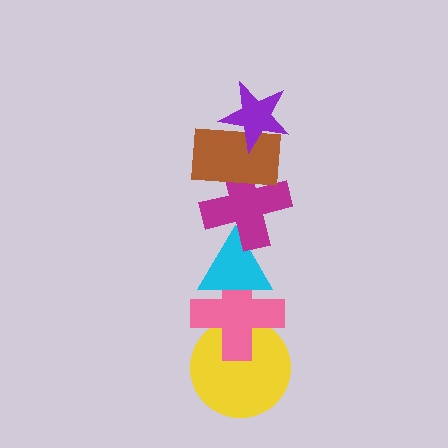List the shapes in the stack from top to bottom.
From top to bottom: the purple star, the brown rectangle, the magenta cross, the cyan triangle, the pink cross, the yellow circle.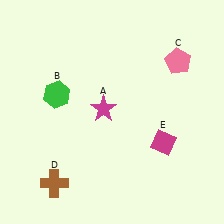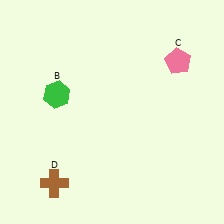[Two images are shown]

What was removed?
The magenta diamond (E), the magenta star (A) were removed in Image 2.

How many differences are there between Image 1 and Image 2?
There are 2 differences between the two images.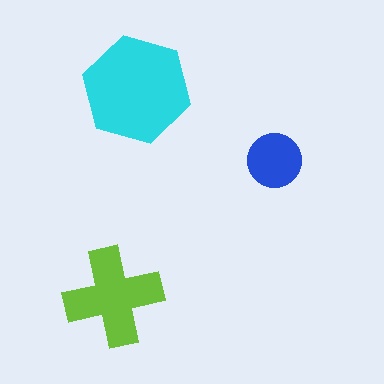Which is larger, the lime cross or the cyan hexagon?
The cyan hexagon.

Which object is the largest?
The cyan hexagon.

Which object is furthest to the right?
The blue circle is rightmost.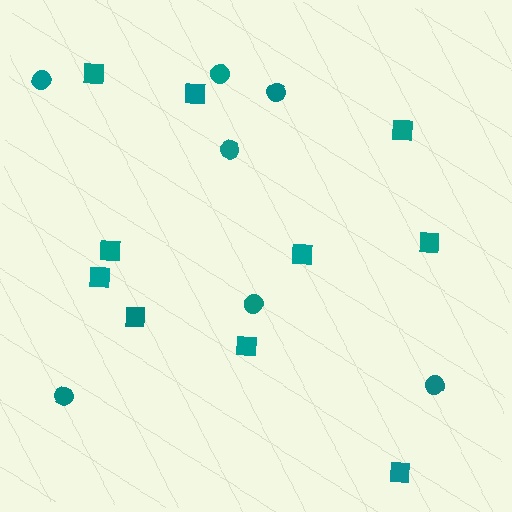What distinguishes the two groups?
There are 2 groups: one group of squares (10) and one group of circles (7).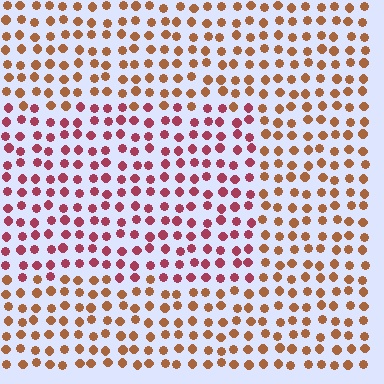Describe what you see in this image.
The image is filled with small brown elements in a uniform arrangement. A rectangle-shaped region is visible where the elements are tinted to a slightly different hue, forming a subtle color boundary.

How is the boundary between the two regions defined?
The boundary is defined purely by a slight shift in hue (about 40 degrees). Spacing, size, and orientation are identical on both sides.